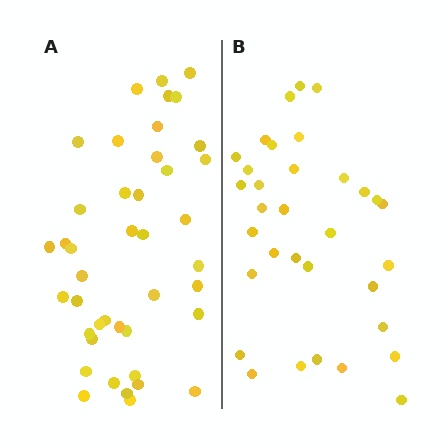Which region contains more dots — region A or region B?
Region A (the left region) has more dots.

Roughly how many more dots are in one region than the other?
Region A has roughly 8 or so more dots than region B.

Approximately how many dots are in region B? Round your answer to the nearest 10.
About 30 dots. (The exact count is 33, which rounds to 30.)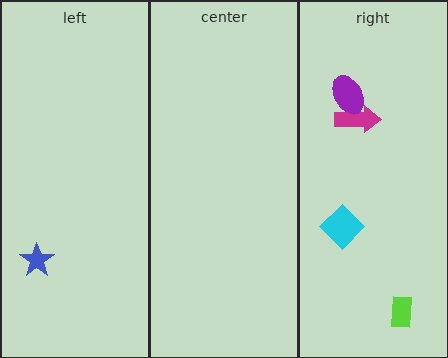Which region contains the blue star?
The left region.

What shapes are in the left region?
The blue star.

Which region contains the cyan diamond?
The right region.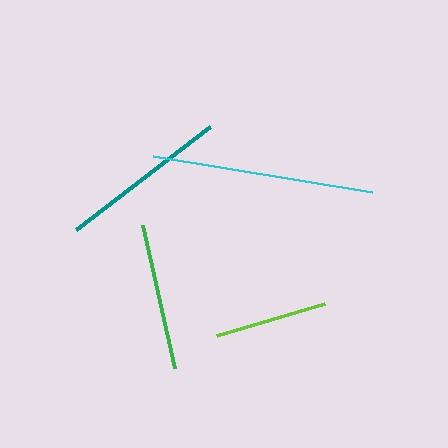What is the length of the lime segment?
The lime segment is approximately 112 pixels long.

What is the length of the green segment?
The green segment is approximately 146 pixels long.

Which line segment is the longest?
The cyan line is the longest at approximately 222 pixels.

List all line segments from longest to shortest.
From longest to shortest: cyan, teal, green, lime.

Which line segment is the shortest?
The lime line is the shortest at approximately 112 pixels.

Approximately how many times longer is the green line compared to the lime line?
The green line is approximately 1.3 times the length of the lime line.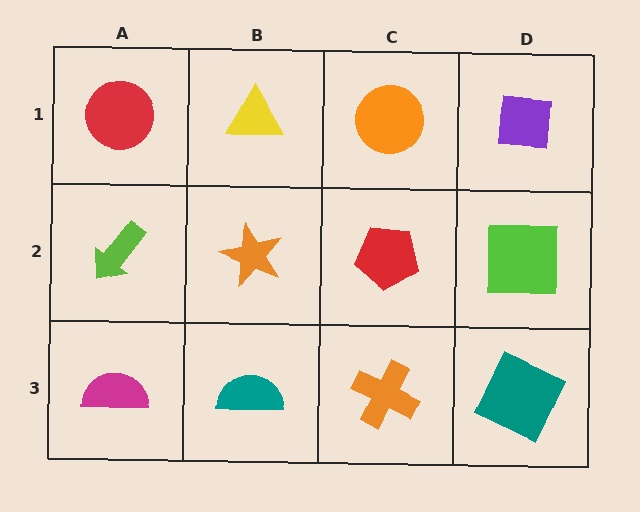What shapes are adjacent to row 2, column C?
An orange circle (row 1, column C), an orange cross (row 3, column C), an orange star (row 2, column B), a lime square (row 2, column D).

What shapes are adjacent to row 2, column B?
A yellow triangle (row 1, column B), a teal semicircle (row 3, column B), a lime arrow (row 2, column A), a red pentagon (row 2, column C).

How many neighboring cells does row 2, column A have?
3.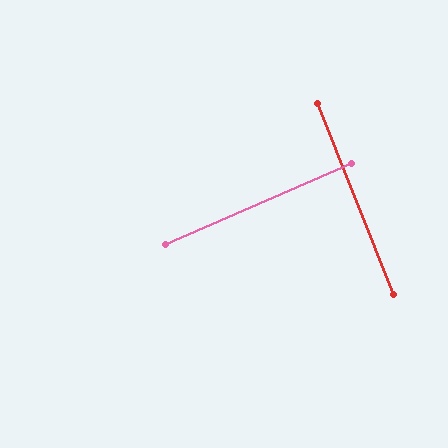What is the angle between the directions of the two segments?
Approximately 88 degrees.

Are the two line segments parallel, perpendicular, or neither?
Perpendicular — they meet at approximately 88°.